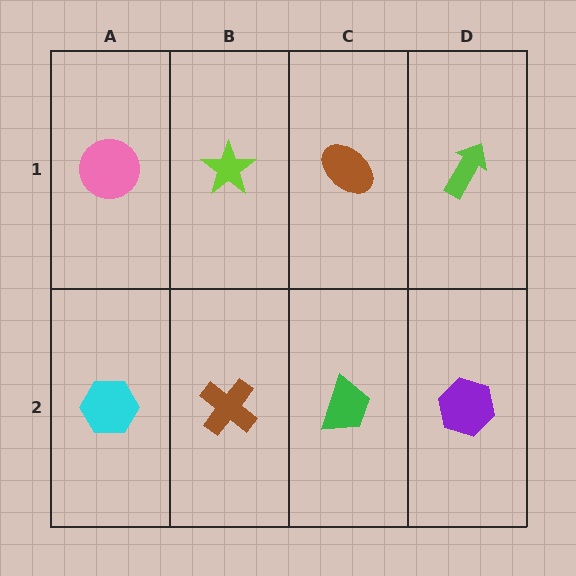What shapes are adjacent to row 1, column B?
A brown cross (row 2, column B), a pink circle (row 1, column A), a brown ellipse (row 1, column C).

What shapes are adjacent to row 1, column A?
A cyan hexagon (row 2, column A), a lime star (row 1, column B).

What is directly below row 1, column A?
A cyan hexagon.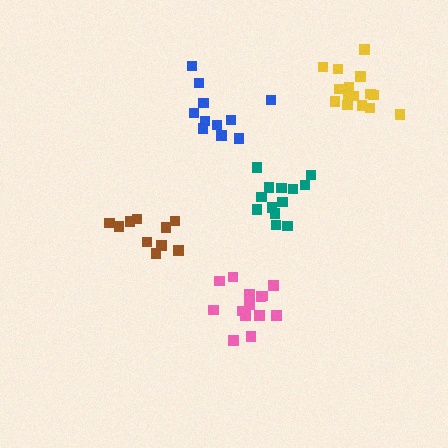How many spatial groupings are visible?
There are 5 spatial groupings.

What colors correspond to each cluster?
The clusters are colored: blue, teal, brown, pink, yellow.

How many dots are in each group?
Group 1: 11 dots, Group 2: 13 dots, Group 3: 10 dots, Group 4: 14 dots, Group 5: 15 dots (63 total).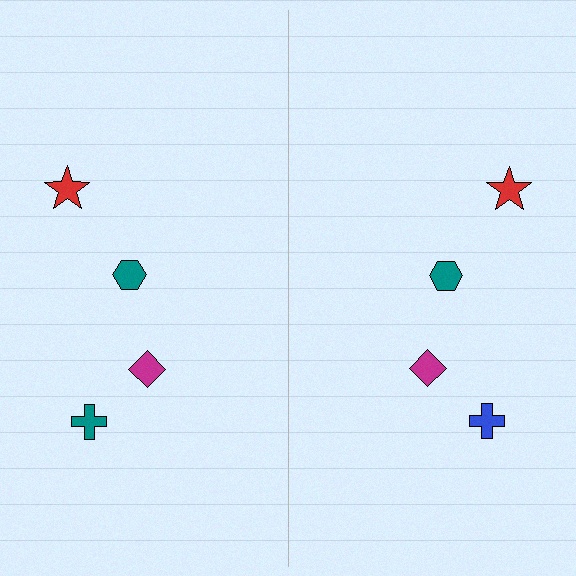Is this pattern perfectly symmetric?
No, the pattern is not perfectly symmetric. The blue cross on the right side breaks the symmetry — its mirror counterpart is teal.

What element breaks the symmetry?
The blue cross on the right side breaks the symmetry — its mirror counterpart is teal.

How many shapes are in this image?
There are 8 shapes in this image.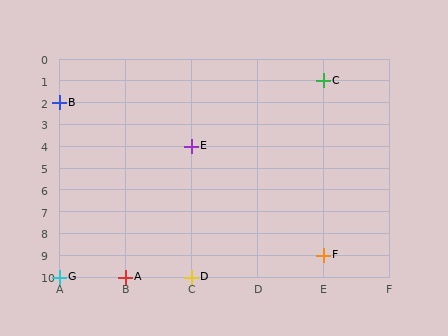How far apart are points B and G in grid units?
Points B and G are 8 rows apart.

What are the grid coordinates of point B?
Point B is at grid coordinates (A, 2).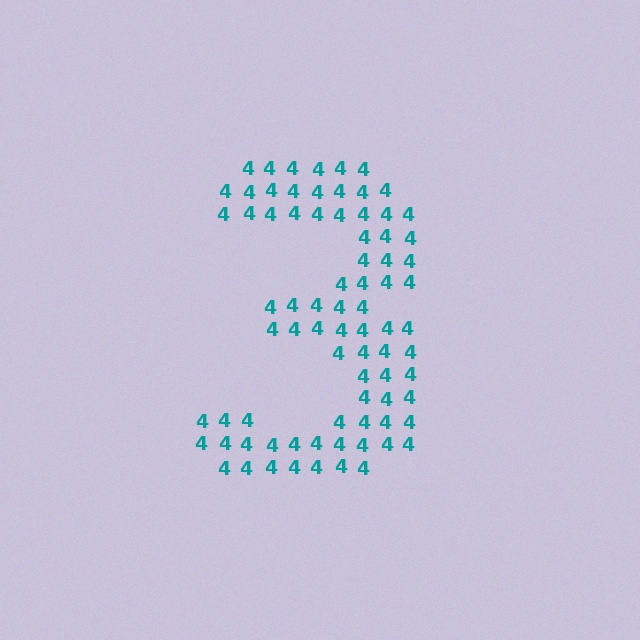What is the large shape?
The large shape is the digit 3.